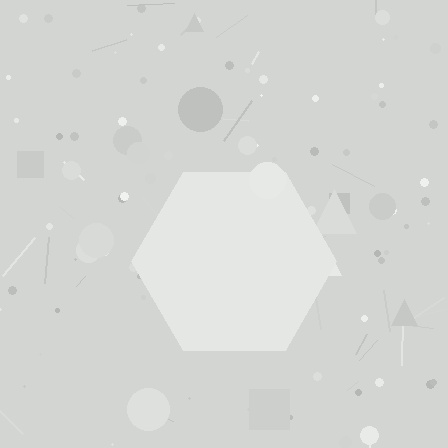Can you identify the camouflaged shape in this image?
The camouflaged shape is a hexagon.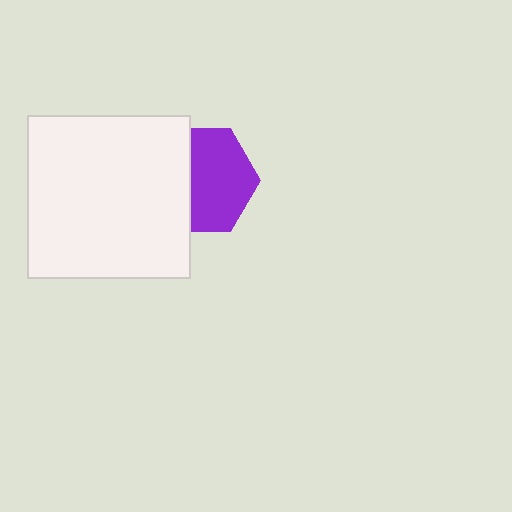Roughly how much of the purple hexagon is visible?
About half of it is visible (roughly 61%).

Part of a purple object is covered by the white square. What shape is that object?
It is a hexagon.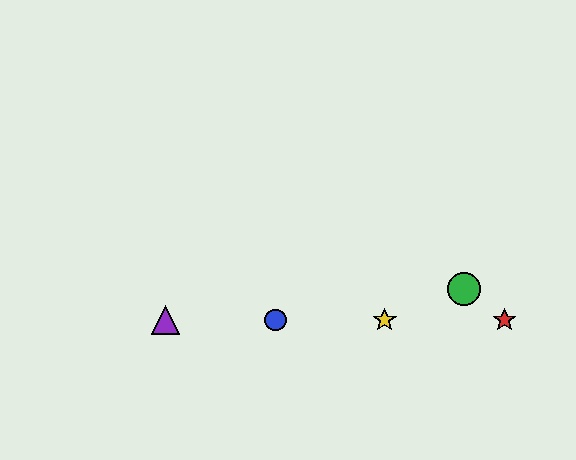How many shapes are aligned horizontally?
4 shapes (the red star, the blue circle, the yellow star, the purple triangle) are aligned horizontally.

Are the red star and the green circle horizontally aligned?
No, the red star is at y≈320 and the green circle is at y≈289.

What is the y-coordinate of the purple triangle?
The purple triangle is at y≈320.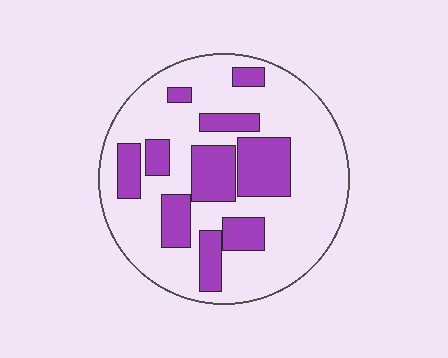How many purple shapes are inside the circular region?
10.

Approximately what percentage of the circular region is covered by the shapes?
Approximately 30%.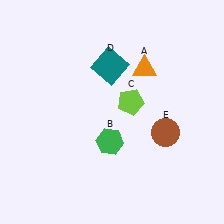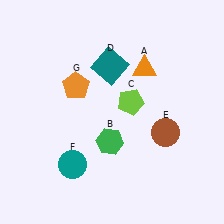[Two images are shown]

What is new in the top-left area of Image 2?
An orange pentagon (G) was added in the top-left area of Image 2.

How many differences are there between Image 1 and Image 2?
There are 2 differences between the two images.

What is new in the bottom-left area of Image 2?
A teal circle (F) was added in the bottom-left area of Image 2.